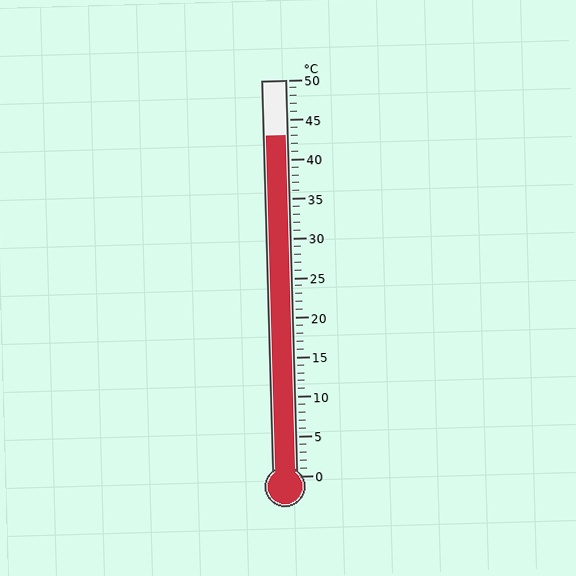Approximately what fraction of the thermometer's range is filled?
The thermometer is filled to approximately 85% of its range.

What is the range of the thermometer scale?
The thermometer scale ranges from 0°C to 50°C.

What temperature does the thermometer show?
The thermometer shows approximately 43°C.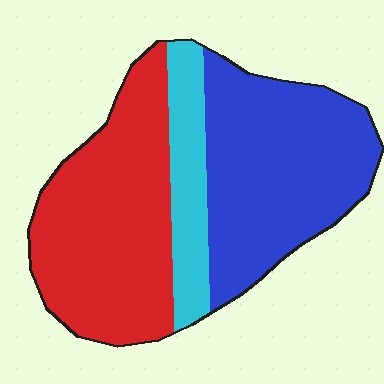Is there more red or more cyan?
Red.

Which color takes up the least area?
Cyan, at roughly 15%.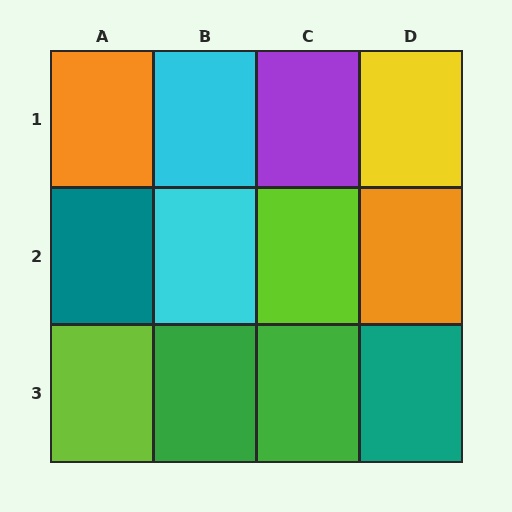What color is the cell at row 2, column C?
Lime.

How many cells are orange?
2 cells are orange.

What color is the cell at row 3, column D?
Teal.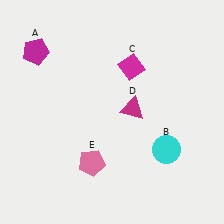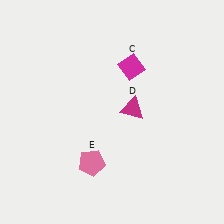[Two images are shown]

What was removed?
The magenta pentagon (A), the cyan circle (B) were removed in Image 2.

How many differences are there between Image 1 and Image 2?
There are 2 differences between the two images.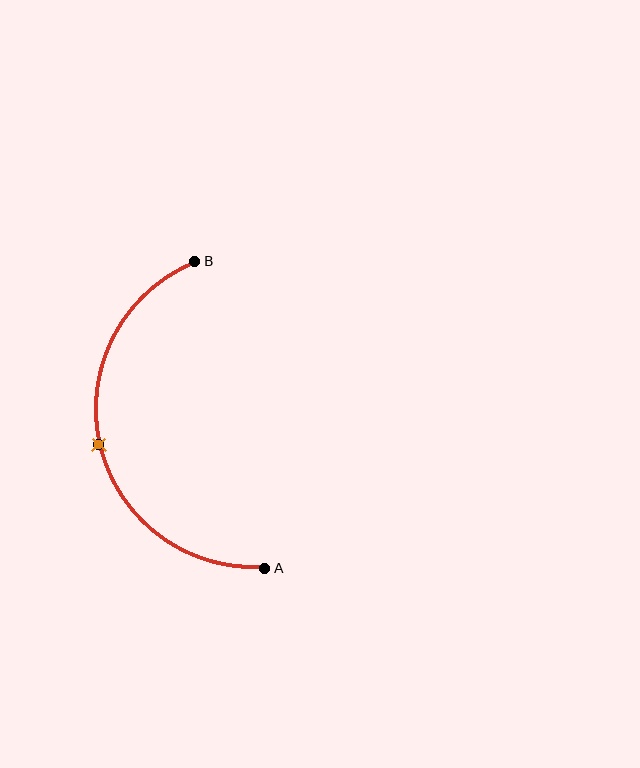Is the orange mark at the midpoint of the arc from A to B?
Yes. The orange mark lies on the arc at equal arc-length from both A and B — it is the arc midpoint.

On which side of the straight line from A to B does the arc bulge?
The arc bulges to the left of the straight line connecting A and B.